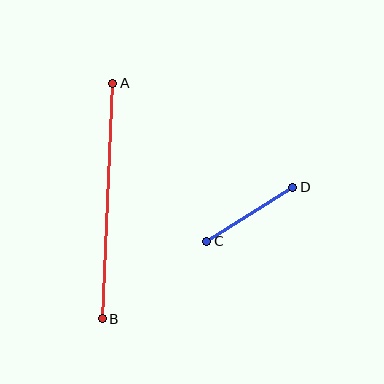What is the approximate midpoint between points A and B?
The midpoint is at approximately (108, 201) pixels.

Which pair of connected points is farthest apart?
Points A and B are farthest apart.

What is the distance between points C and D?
The distance is approximately 101 pixels.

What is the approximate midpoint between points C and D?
The midpoint is at approximately (250, 214) pixels.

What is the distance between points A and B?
The distance is approximately 236 pixels.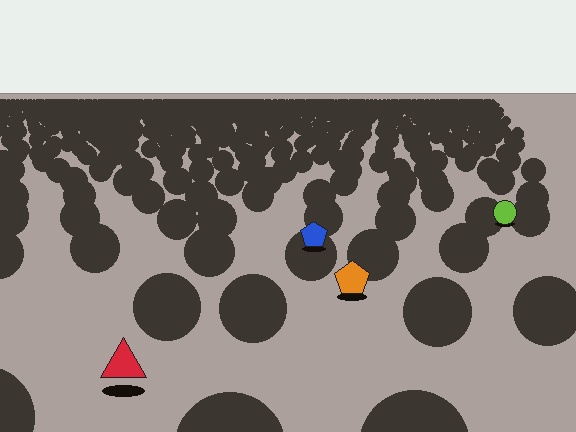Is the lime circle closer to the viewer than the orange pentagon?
No. The orange pentagon is closer — you can tell from the texture gradient: the ground texture is coarser near it.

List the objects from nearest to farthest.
From nearest to farthest: the red triangle, the orange pentagon, the blue pentagon, the lime circle.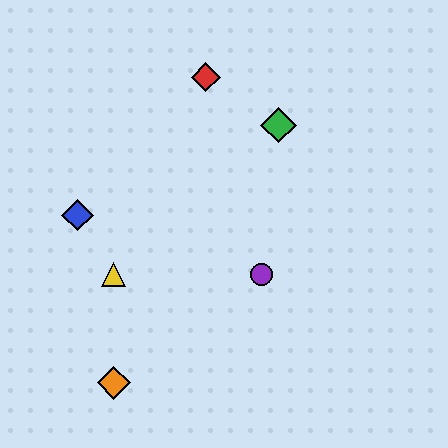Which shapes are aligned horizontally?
The yellow triangle, the purple circle are aligned horizontally.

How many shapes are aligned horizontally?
2 shapes (the yellow triangle, the purple circle) are aligned horizontally.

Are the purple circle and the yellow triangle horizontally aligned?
Yes, both are at y≈274.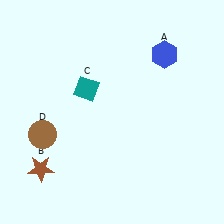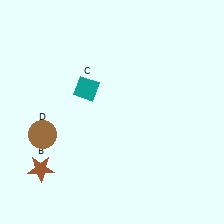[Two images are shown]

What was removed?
The blue hexagon (A) was removed in Image 2.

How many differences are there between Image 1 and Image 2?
There is 1 difference between the two images.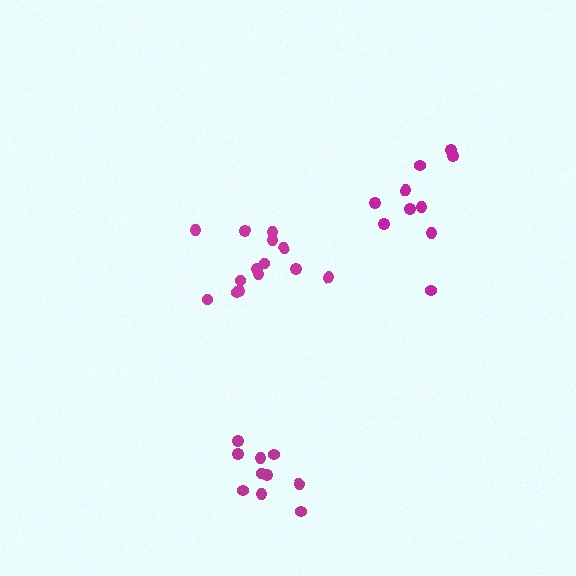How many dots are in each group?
Group 1: 10 dots, Group 2: 10 dots, Group 3: 14 dots (34 total).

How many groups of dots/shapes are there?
There are 3 groups.